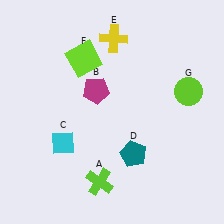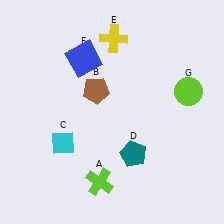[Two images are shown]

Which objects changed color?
B changed from magenta to brown. F changed from lime to blue.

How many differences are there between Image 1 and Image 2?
There are 2 differences between the two images.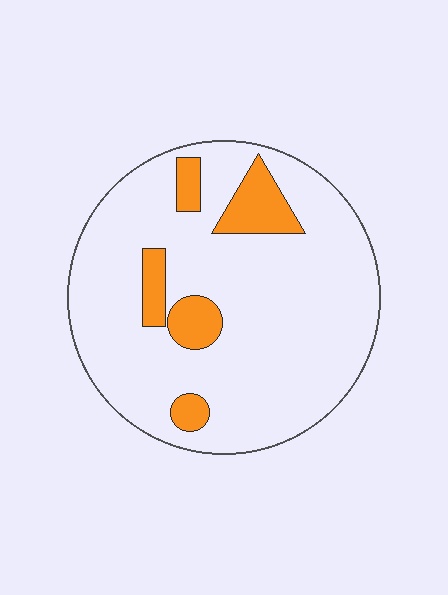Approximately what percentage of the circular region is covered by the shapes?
Approximately 15%.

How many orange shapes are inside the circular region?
5.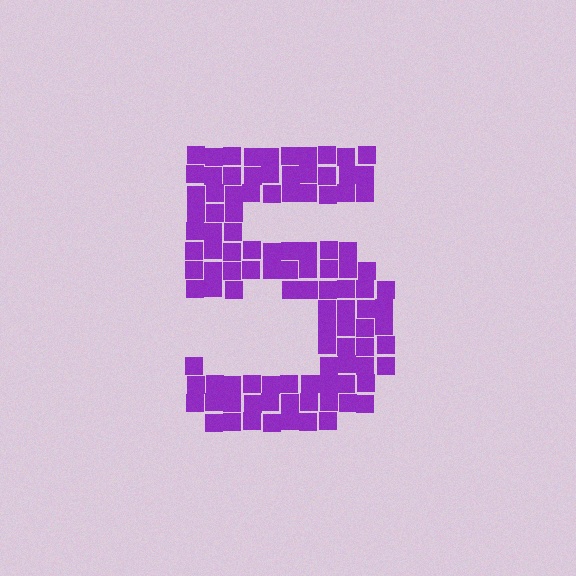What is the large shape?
The large shape is the digit 5.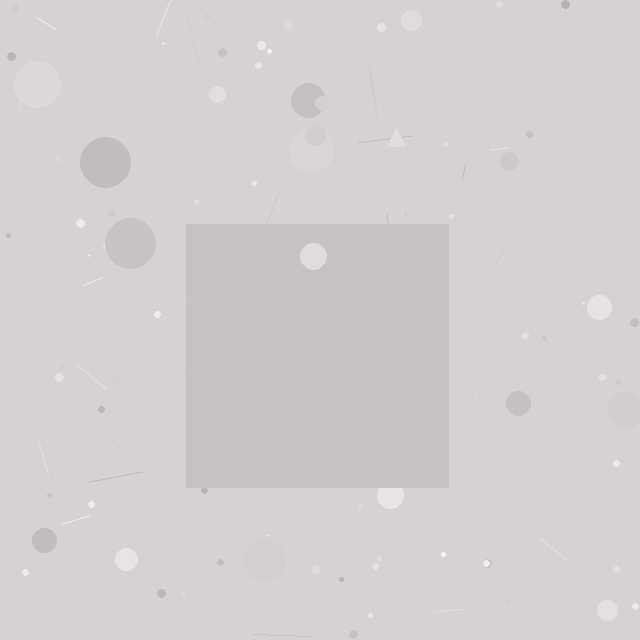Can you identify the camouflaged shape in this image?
The camouflaged shape is a square.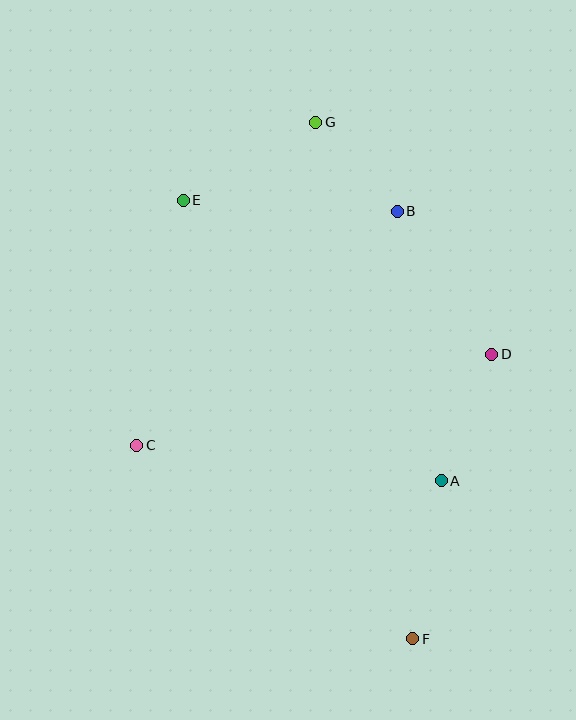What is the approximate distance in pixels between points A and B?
The distance between A and B is approximately 273 pixels.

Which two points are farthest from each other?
Points F and G are farthest from each other.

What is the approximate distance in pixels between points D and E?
The distance between D and E is approximately 345 pixels.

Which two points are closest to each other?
Points B and G are closest to each other.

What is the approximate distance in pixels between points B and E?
The distance between B and E is approximately 214 pixels.